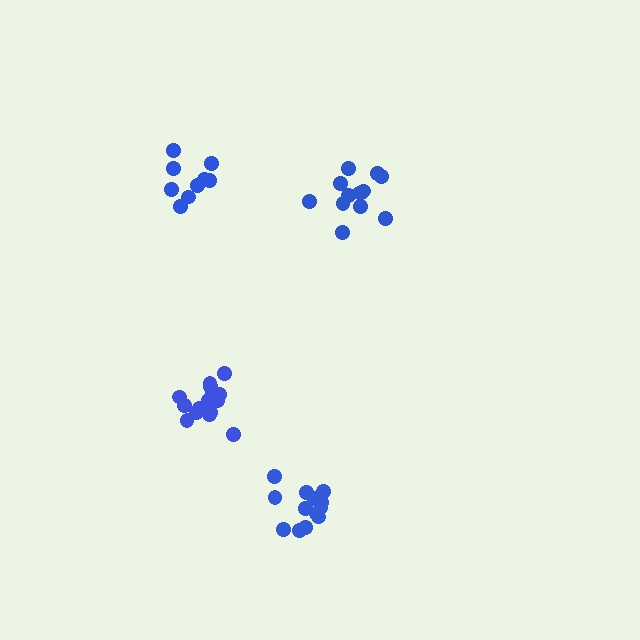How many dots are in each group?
Group 1: 14 dots, Group 2: 15 dots, Group 3: 9 dots, Group 4: 13 dots (51 total).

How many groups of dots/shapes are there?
There are 4 groups.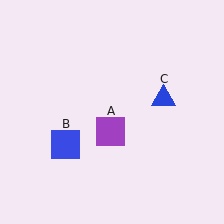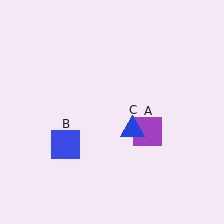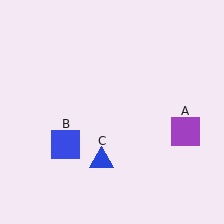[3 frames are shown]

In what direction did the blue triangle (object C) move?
The blue triangle (object C) moved down and to the left.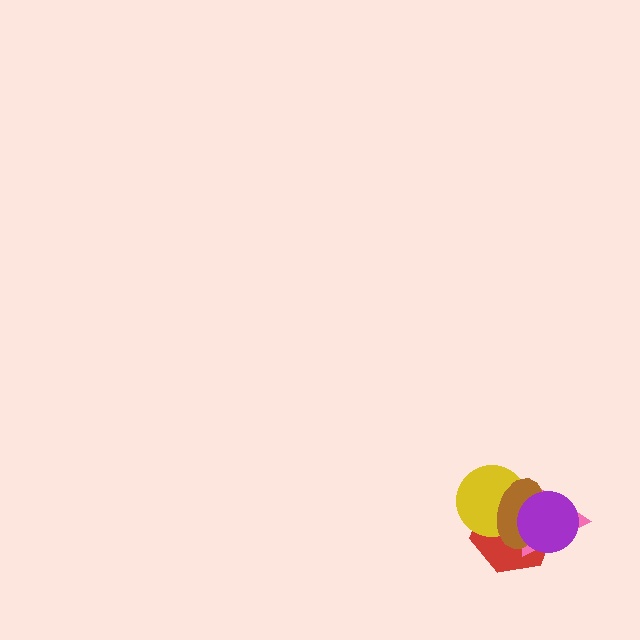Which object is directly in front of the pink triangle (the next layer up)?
The yellow circle is directly in front of the pink triangle.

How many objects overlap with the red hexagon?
4 objects overlap with the red hexagon.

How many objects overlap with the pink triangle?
4 objects overlap with the pink triangle.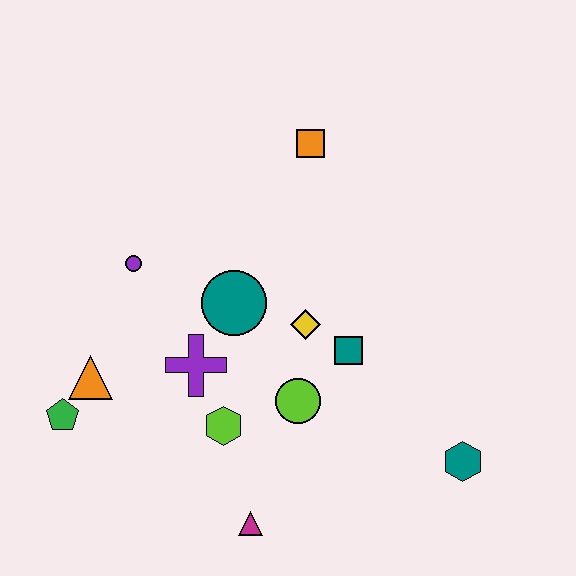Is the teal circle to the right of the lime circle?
No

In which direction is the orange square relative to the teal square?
The orange square is above the teal square.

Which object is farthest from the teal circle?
The teal hexagon is farthest from the teal circle.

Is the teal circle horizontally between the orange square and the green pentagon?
Yes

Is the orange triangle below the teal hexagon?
No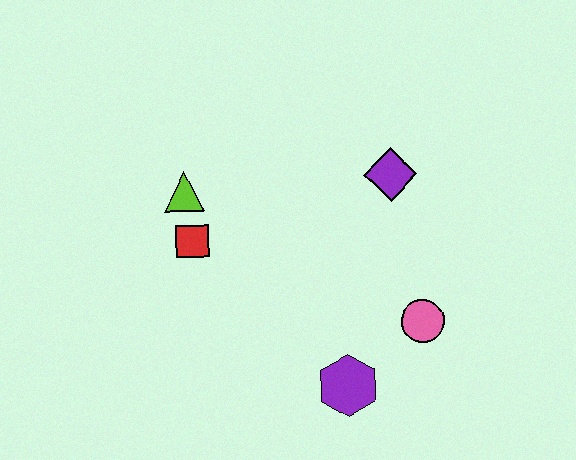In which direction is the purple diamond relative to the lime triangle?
The purple diamond is to the right of the lime triangle.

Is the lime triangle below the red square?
No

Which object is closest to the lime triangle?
The red square is closest to the lime triangle.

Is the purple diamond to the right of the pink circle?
No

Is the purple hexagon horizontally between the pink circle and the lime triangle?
Yes